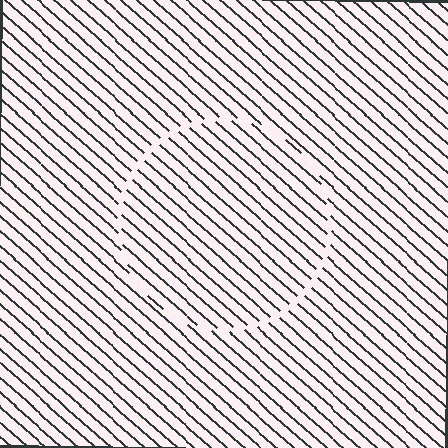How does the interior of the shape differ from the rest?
The interior of the shape contains the same grating, shifted by half a period — the contour is defined by the phase discontinuity where line-ends from the inner and outer gratings abut.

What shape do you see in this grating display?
An illusory circle. The interior of the shape contains the same grating, shifted by half a period — the contour is defined by the phase discontinuity where line-ends from the inner and outer gratings abut.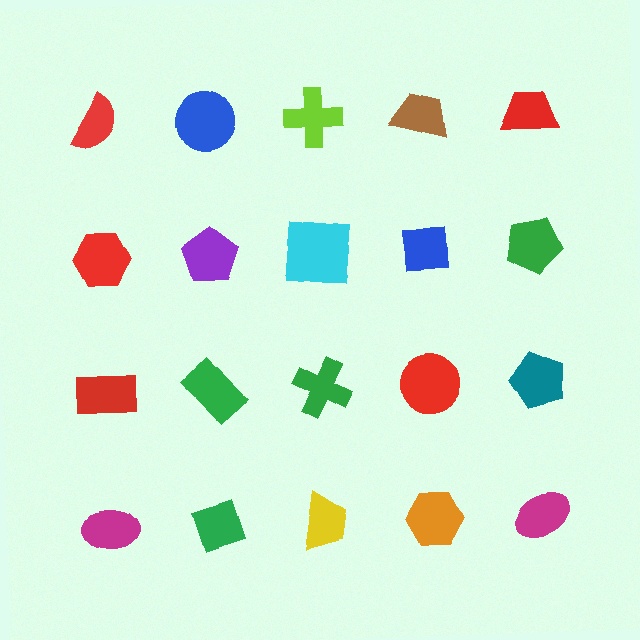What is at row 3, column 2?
A green rectangle.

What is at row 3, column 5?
A teal pentagon.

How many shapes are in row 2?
5 shapes.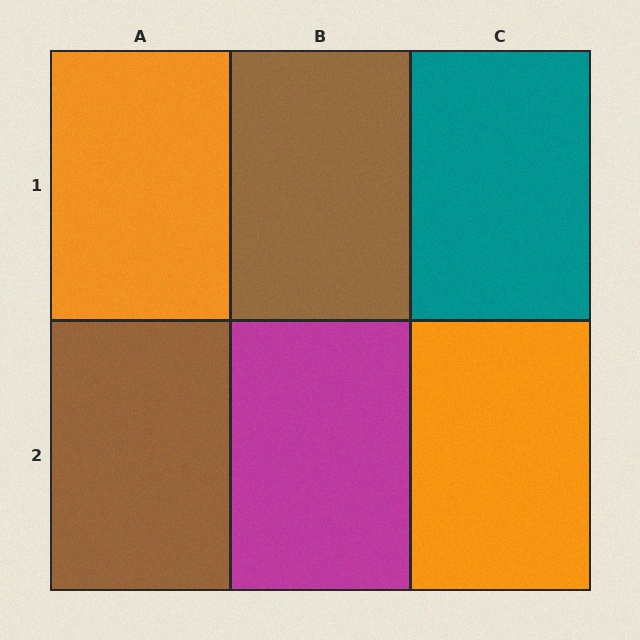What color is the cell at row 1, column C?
Teal.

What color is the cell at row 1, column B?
Brown.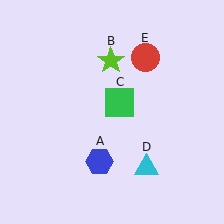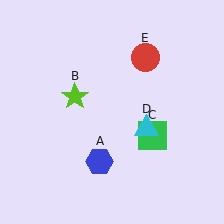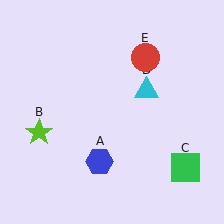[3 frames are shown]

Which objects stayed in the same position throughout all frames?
Blue hexagon (object A) and red circle (object E) remained stationary.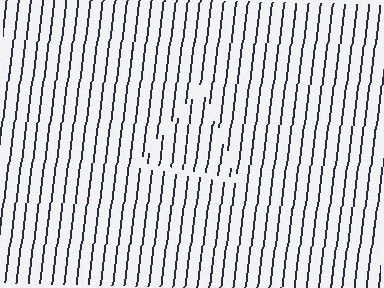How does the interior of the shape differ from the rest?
The interior of the shape contains the same grating, shifted by half a period — the contour is defined by the phase discontinuity where line-ends from the inner and outer gratings abut.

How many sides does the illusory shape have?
3 sides — the line-ends trace a triangle.